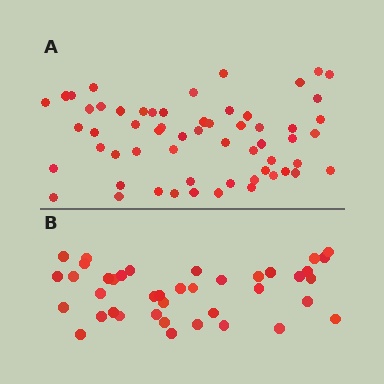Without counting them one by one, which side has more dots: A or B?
Region A (the top region) has more dots.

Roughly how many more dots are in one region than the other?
Region A has approximately 20 more dots than region B.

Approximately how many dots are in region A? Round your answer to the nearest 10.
About 60 dots. (The exact count is 59, which rounds to 60.)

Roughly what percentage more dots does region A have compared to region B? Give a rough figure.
About 50% more.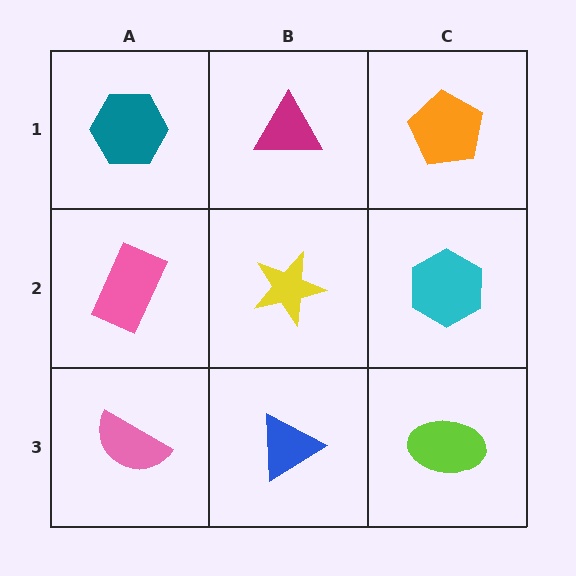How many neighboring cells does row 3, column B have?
3.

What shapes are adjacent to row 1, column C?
A cyan hexagon (row 2, column C), a magenta triangle (row 1, column B).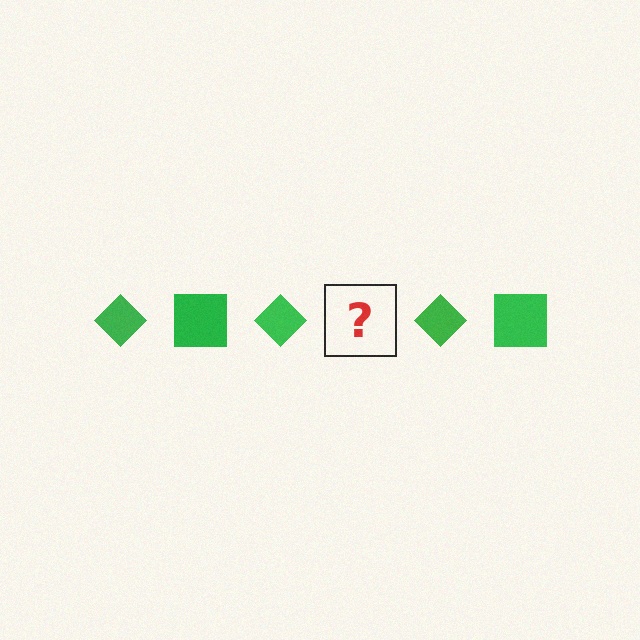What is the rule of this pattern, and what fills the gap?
The rule is that the pattern cycles through diamond, square shapes in green. The gap should be filled with a green square.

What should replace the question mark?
The question mark should be replaced with a green square.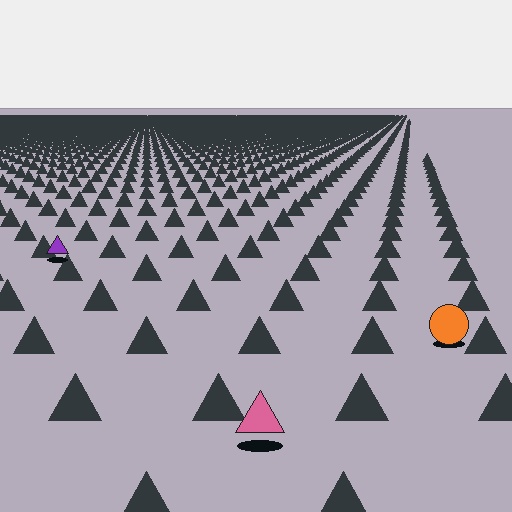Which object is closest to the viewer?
The pink triangle is closest. The texture marks near it are larger and more spread out.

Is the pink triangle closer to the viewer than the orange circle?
Yes. The pink triangle is closer — you can tell from the texture gradient: the ground texture is coarser near it.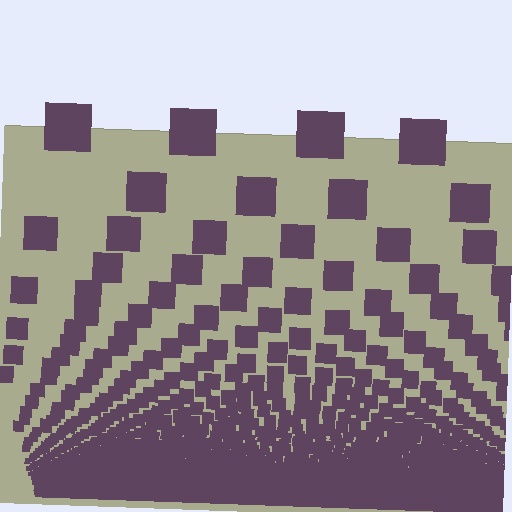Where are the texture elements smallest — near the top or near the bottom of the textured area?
Near the bottom.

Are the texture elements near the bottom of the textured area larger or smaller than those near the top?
Smaller. The gradient is inverted — elements near the bottom are smaller and denser.